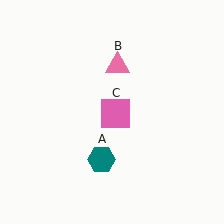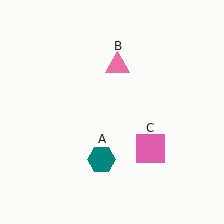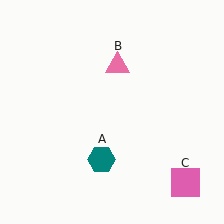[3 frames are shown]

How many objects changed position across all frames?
1 object changed position: pink square (object C).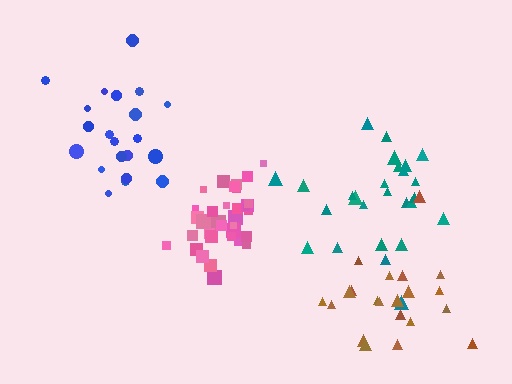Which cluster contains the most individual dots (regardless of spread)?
Pink (35).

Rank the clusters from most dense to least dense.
pink, blue, brown, teal.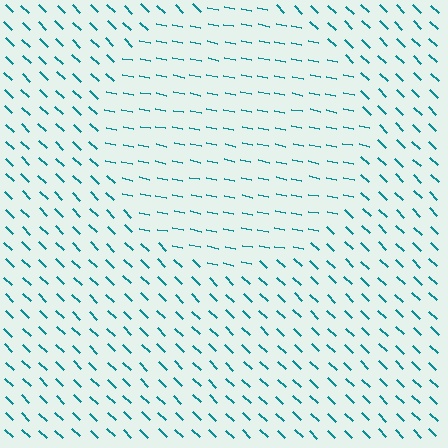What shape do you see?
I see a circle.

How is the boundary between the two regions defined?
The boundary is defined purely by a change in line orientation (approximately 32 degrees difference). All lines are the same color and thickness.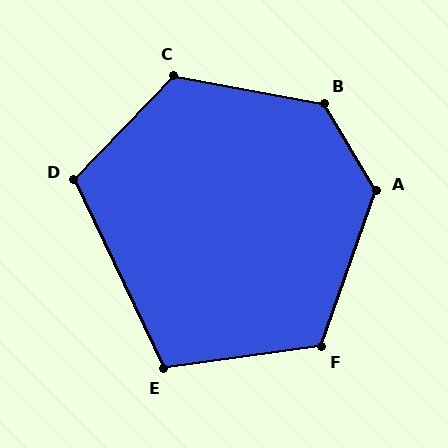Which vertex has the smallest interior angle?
E, at approximately 107 degrees.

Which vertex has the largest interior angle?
B, at approximately 132 degrees.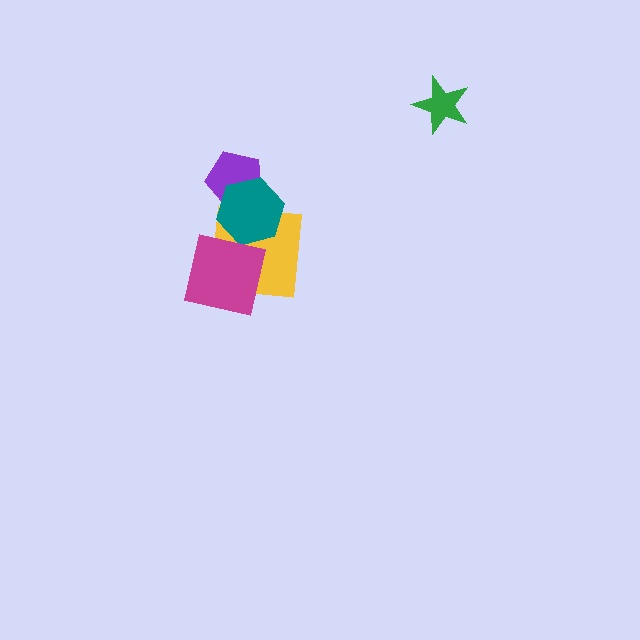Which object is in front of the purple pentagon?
The teal hexagon is in front of the purple pentagon.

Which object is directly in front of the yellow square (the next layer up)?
The teal hexagon is directly in front of the yellow square.